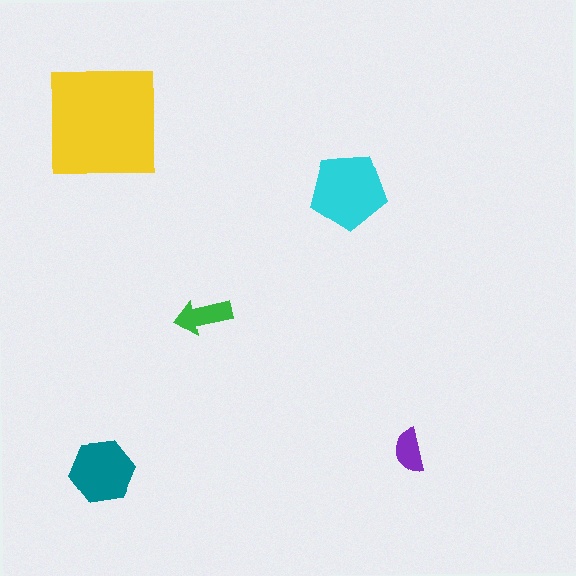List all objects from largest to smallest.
The yellow square, the cyan pentagon, the teal hexagon, the green arrow, the purple semicircle.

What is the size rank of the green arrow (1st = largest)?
4th.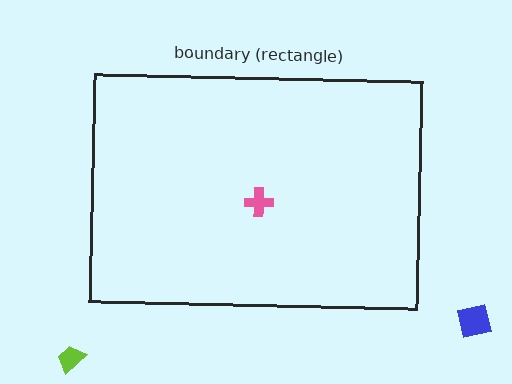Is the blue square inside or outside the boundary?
Outside.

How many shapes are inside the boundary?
1 inside, 2 outside.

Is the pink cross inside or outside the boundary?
Inside.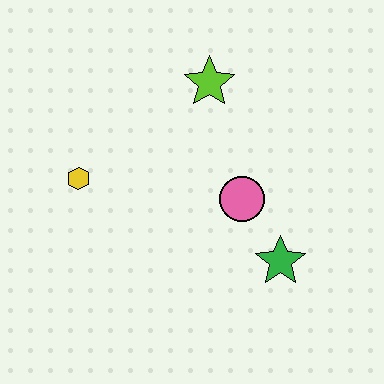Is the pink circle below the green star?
No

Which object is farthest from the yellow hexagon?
The green star is farthest from the yellow hexagon.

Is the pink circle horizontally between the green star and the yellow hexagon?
Yes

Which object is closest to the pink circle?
The green star is closest to the pink circle.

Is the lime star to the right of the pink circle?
No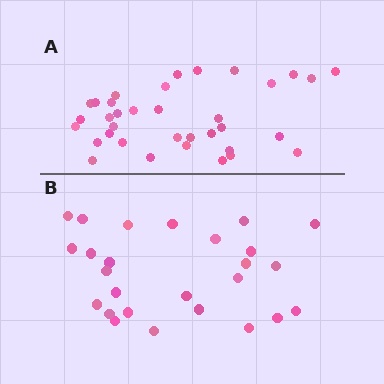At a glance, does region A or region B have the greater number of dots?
Region A (the top region) has more dots.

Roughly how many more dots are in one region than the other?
Region A has roughly 8 or so more dots than region B.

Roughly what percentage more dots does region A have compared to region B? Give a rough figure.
About 35% more.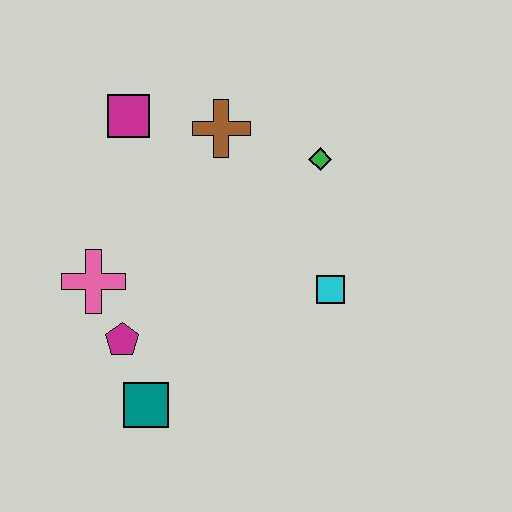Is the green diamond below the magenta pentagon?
No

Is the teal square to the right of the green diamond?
No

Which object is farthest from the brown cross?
The teal square is farthest from the brown cross.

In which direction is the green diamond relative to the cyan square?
The green diamond is above the cyan square.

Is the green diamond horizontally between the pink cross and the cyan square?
Yes